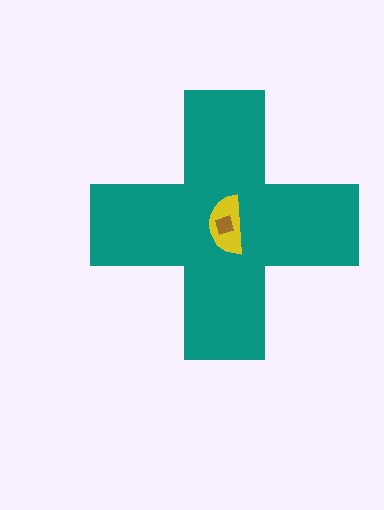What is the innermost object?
The brown square.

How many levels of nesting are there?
3.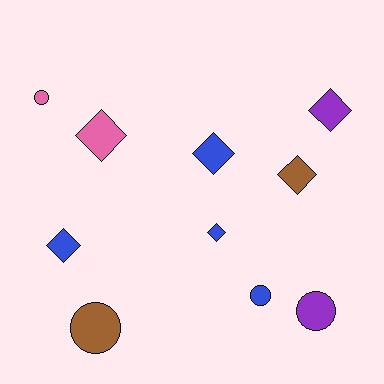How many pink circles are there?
There is 1 pink circle.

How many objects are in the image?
There are 10 objects.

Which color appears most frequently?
Blue, with 4 objects.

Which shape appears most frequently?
Diamond, with 6 objects.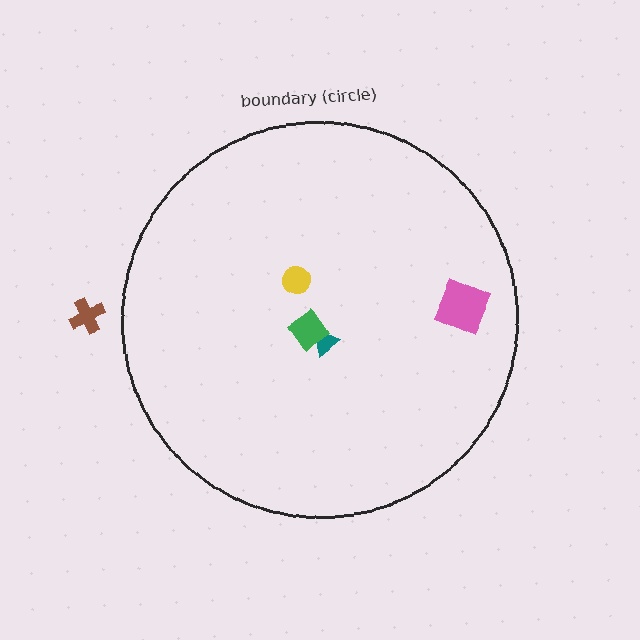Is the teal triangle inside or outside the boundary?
Inside.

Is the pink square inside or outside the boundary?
Inside.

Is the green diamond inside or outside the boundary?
Inside.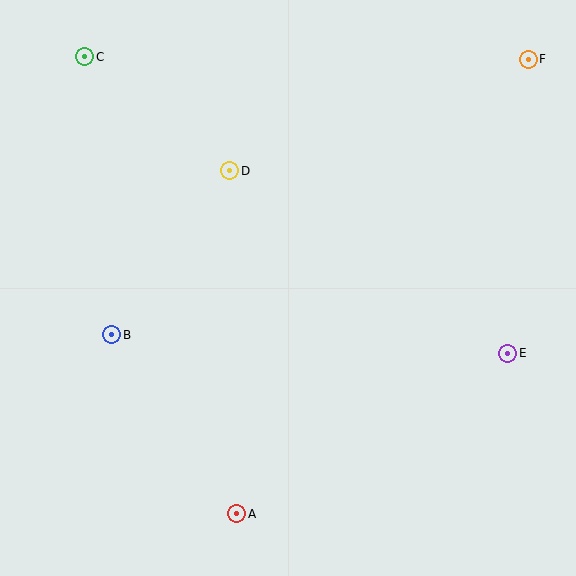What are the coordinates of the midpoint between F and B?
The midpoint between F and B is at (320, 197).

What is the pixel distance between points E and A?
The distance between E and A is 315 pixels.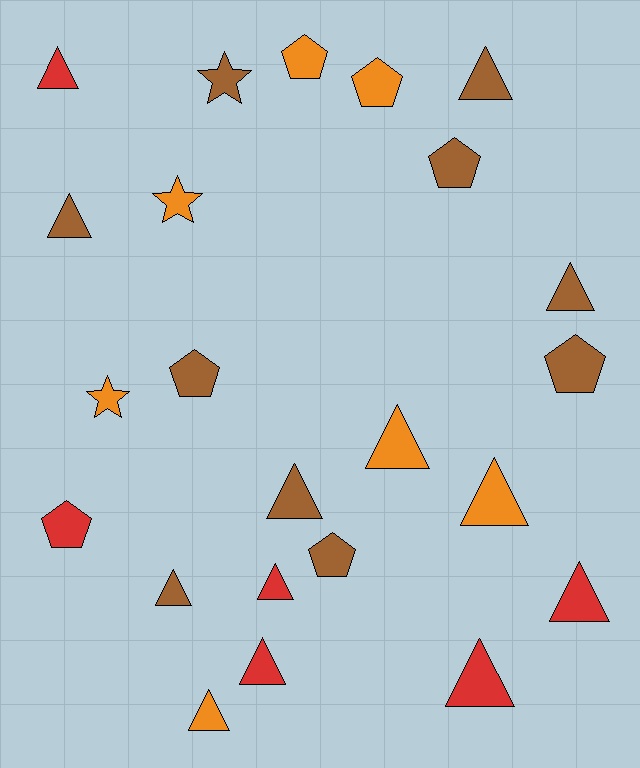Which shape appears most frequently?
Triangle, with 13 objects.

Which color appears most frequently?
Brown, with 10 objects.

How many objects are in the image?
There are 23 objects.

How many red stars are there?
There are no red stars.